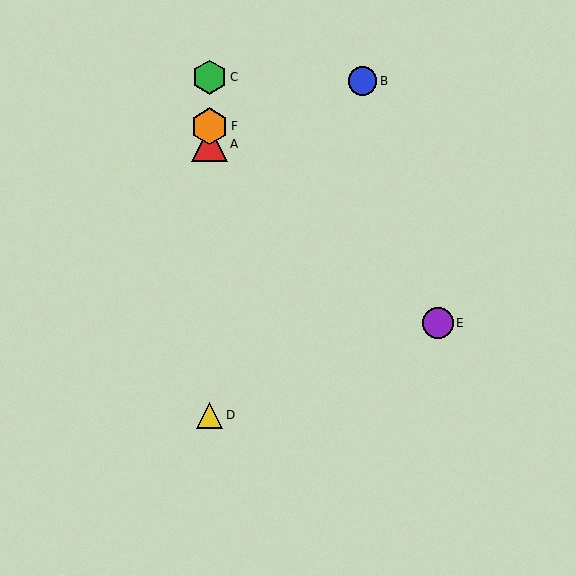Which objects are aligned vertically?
Objects A, C, D, F are aligned vertically.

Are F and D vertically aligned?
Yes, both are at x≈210.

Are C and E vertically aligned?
No, C is at x≈210 and E is at x≈438.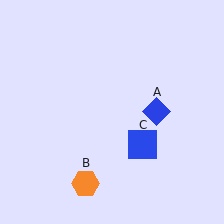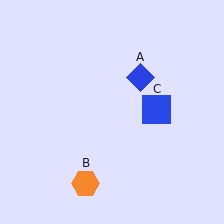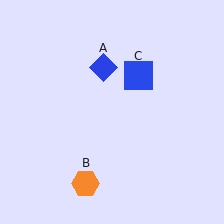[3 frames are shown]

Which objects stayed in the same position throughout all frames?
Orange hexagon (object B) remained stationary.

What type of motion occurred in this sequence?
The blue diamond (object A), blue square (object C) rotated counterclockwise around the center of the scene.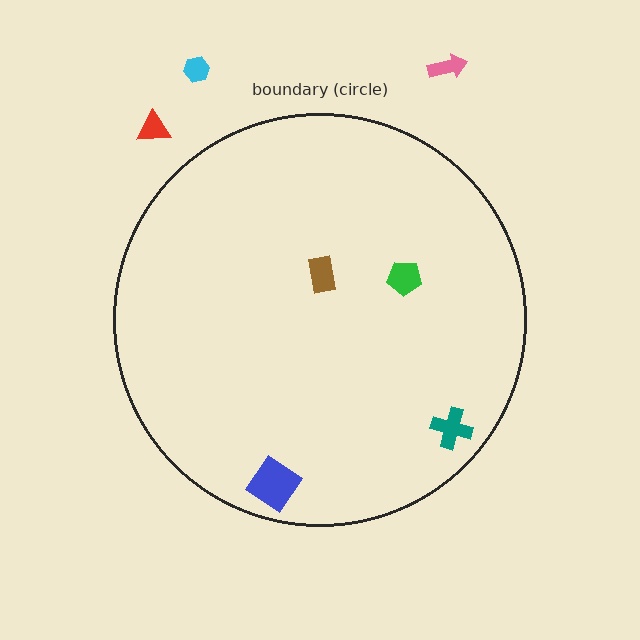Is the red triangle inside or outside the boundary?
Outside.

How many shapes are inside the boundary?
4 inside, 3 outside.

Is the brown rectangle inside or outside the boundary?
Inside.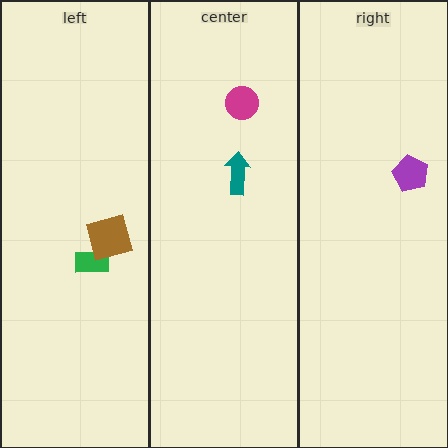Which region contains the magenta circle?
The center region.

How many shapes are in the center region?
2.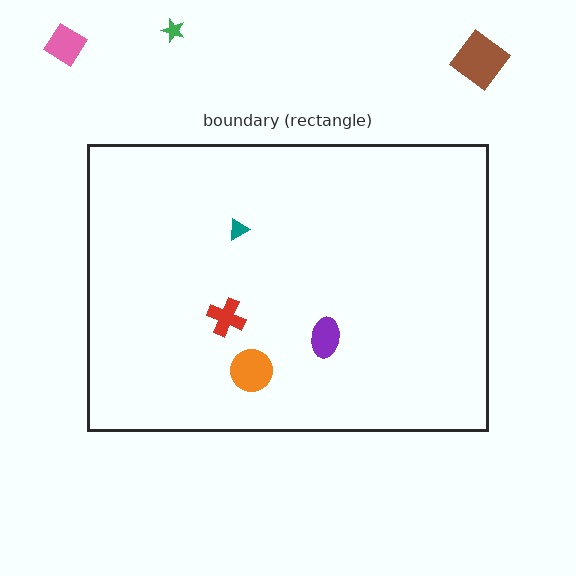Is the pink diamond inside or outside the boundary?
Outside.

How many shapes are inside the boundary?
4 inside, 3 outside.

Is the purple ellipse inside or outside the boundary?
Inside.